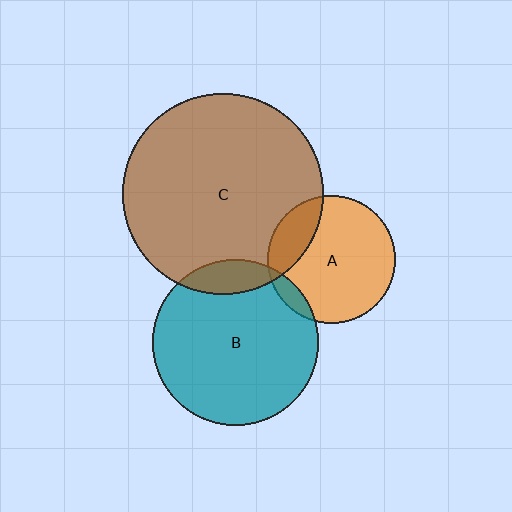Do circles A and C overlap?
Yes.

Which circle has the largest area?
Circle C (brown).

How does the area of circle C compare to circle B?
Approximately 1.5 times.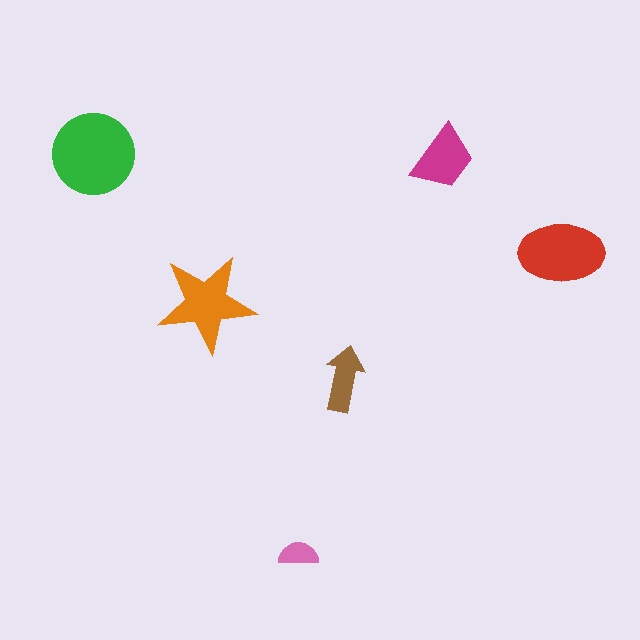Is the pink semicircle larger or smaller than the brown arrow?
Smaller.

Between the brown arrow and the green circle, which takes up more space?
The green circle.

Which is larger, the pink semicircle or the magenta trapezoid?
The magenta trapezoid.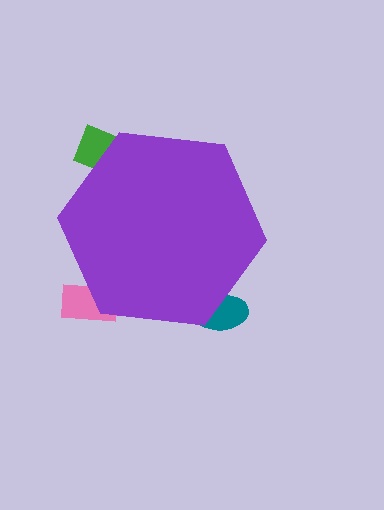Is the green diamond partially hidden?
Yes, the green diamond is partially hidden behind the purple hexagon.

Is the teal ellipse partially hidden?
Yes, the teal ellipse is partially hidden behind the purple hexagon.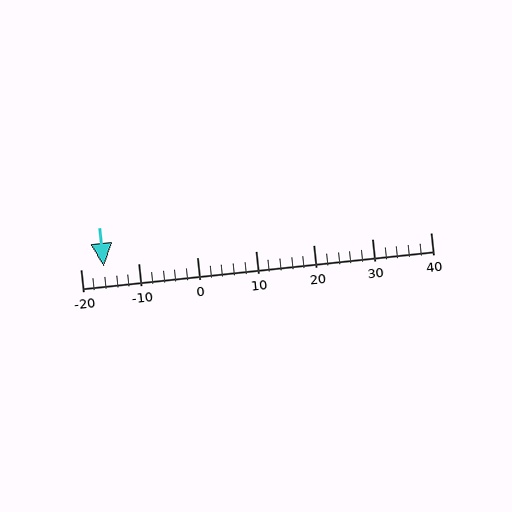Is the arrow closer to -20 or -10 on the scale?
The arrow is closer to -20.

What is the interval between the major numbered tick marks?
The major tick marks are spaced 10 units apart.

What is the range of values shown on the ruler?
The ruler shows values from -20 to 40.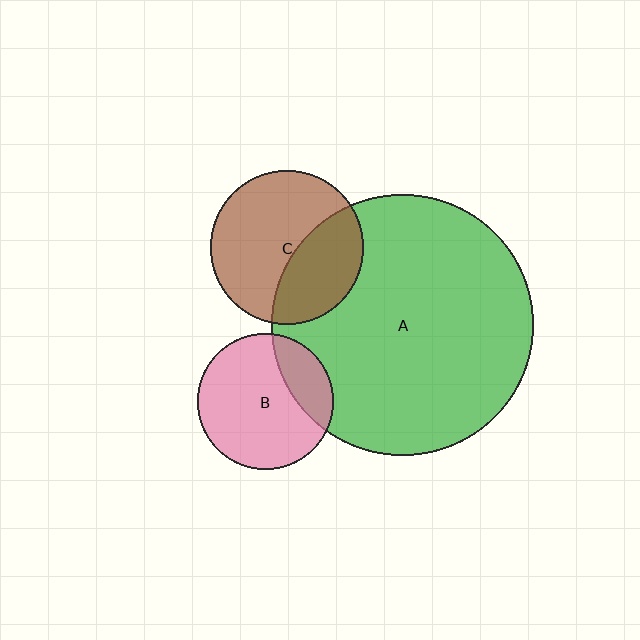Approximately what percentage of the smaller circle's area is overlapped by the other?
Approximately 35%.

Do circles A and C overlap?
Yes.